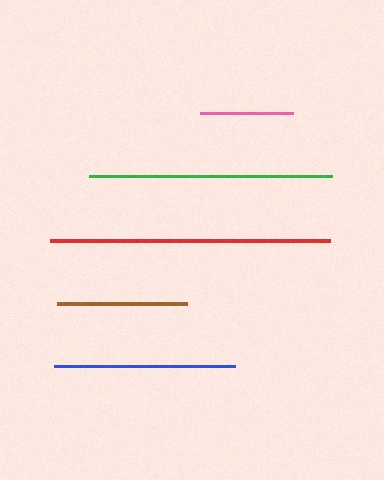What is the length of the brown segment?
The brown segment is approximately 130 pixels long.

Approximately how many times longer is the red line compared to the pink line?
The red line is approximately 3.0 times the length of the pink line.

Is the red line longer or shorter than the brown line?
The red line is longer than the brown line.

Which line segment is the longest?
The red line is the longest at approximately 280 pixels.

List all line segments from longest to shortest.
From longest to shortest: red, green, blue, brown, pink.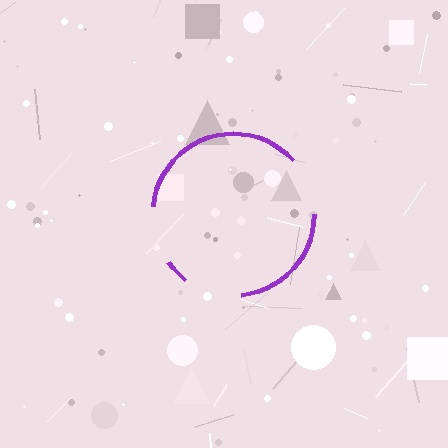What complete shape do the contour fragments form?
The contour fragments form a circle.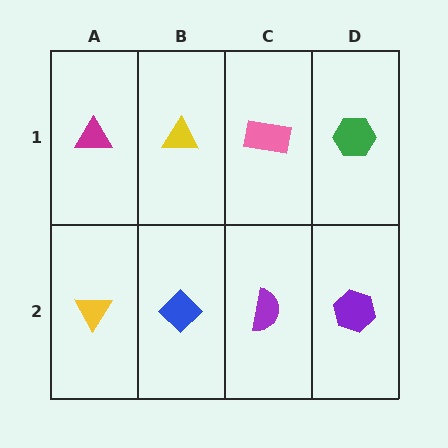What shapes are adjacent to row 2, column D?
A green hexagon (row 1, column D), a purple semicircle (row 2, column C).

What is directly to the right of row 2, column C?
A purple hexagon.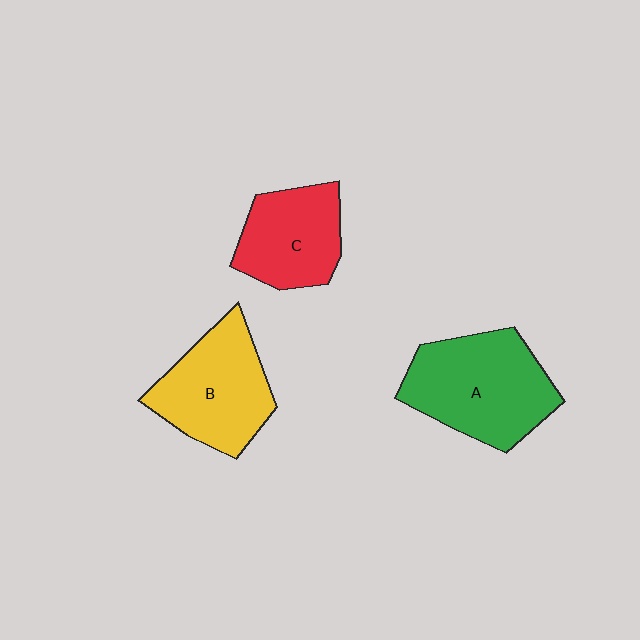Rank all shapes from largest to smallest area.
From largest to smallest: A (green), B (yellow), C (red).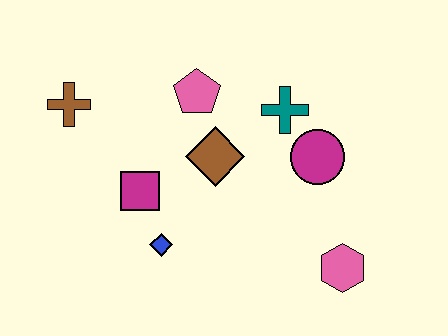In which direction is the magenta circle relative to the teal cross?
The magenta circle is below the teal cross.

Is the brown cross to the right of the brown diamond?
No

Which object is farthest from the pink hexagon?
The brown cross is farthest from the pink hexagon.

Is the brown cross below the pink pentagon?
Yes